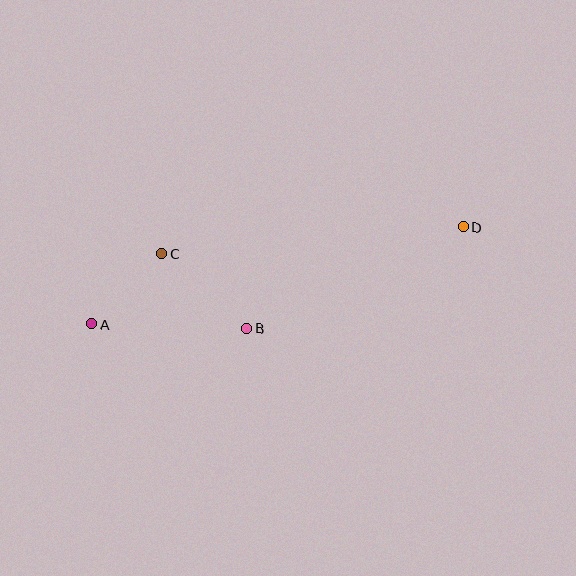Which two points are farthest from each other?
Points A and D are farthest from each other.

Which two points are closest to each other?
Points A and C are closest to each other.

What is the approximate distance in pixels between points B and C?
The distance between B and C is approximately 114 pixels.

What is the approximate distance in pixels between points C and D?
The distance between C and D is approximately 303 pixels.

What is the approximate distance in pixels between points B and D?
The distance between B and D is approximately 239 pixels.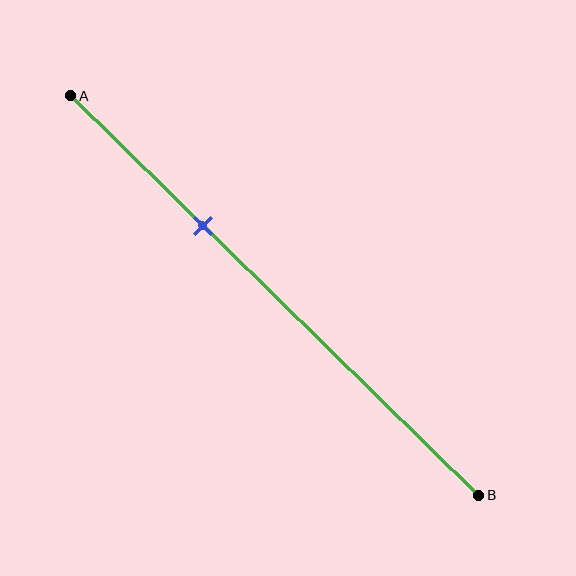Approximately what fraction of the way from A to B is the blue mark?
The blue mark is approximately 35% of the way from A to B.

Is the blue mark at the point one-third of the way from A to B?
Yes, the mark is approximately at the one-third point.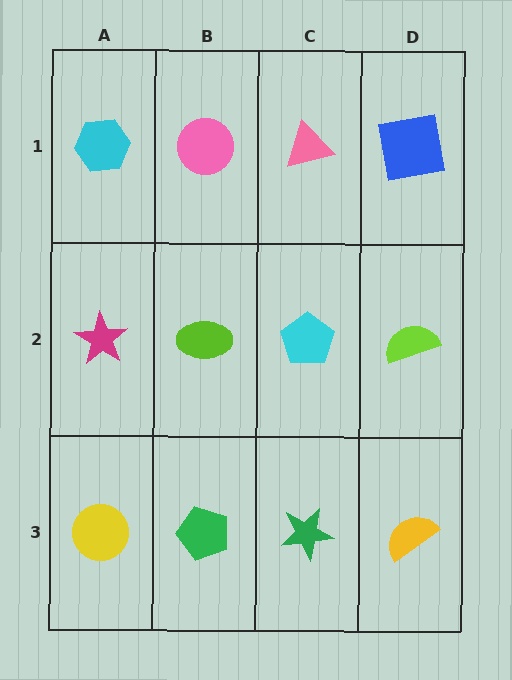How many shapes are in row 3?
4 shapes.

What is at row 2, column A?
A magenta star.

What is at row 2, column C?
A cyan pentagon.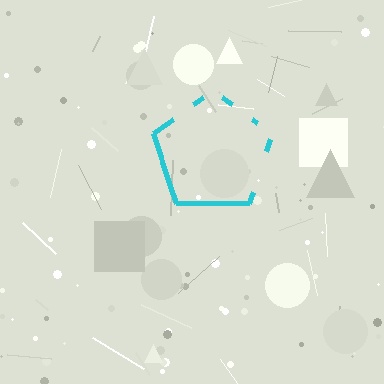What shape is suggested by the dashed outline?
The dashed outline suggests a pentagon.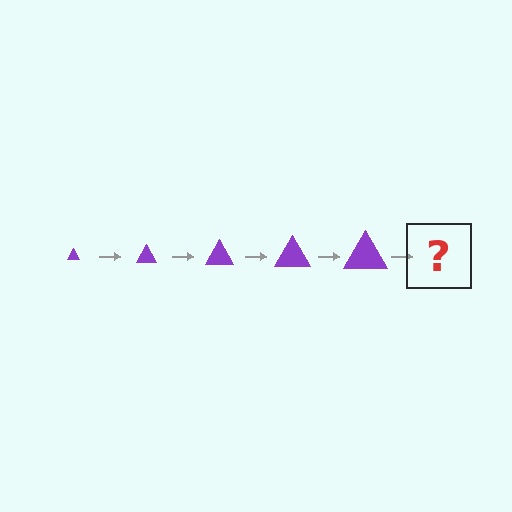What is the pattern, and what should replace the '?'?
The pattern is that the triangle gets progressively larger each step. The '?' should be a purple triangle, larger than the previous one.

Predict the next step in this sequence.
The next step is a purple triangle, larger than the previous one.